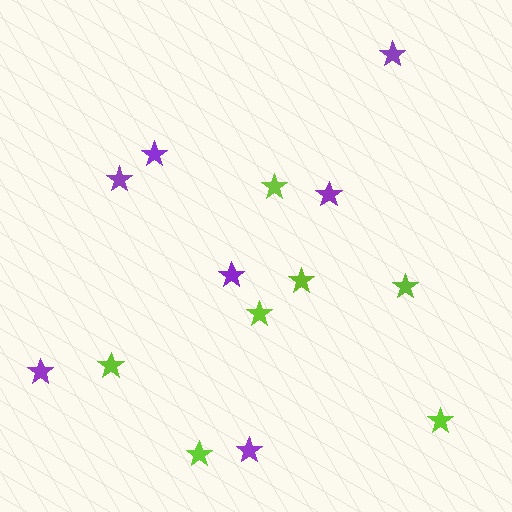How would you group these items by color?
There are 2 groups: one group of lime stars (7) and one group of purple stars (7).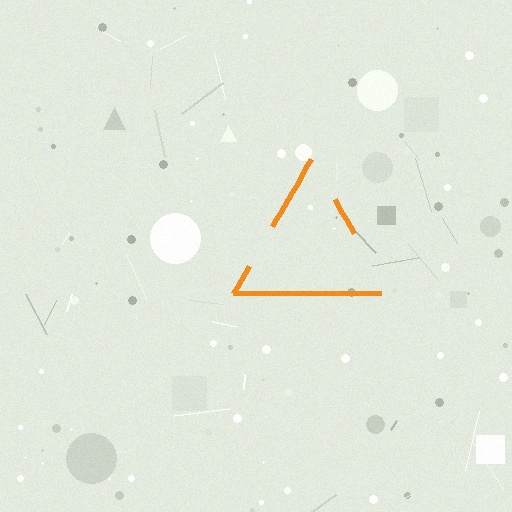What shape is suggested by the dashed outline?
The dashed outline suggests a triangle.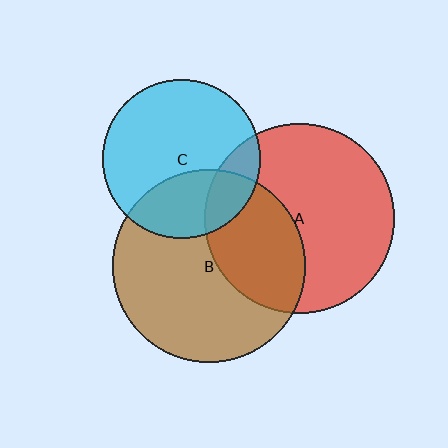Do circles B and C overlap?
Yes.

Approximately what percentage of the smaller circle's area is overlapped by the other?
Approximately 30%.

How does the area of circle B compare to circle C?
Approximately 1.5 times.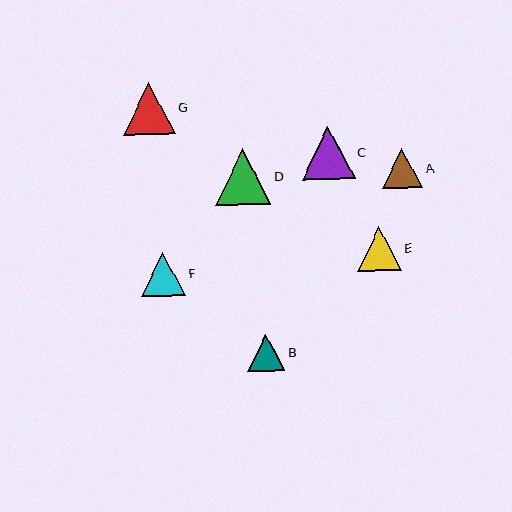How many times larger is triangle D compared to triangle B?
Triangle D is approximately 1.5 times the size of triangle B.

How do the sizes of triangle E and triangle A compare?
Triangle E and triangle A are approximately the same size.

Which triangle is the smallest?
Triangle B is the smallest with a size of approximately 37 pixels.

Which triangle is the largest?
Triangle D is the largest with a size of approximately 55 pixels.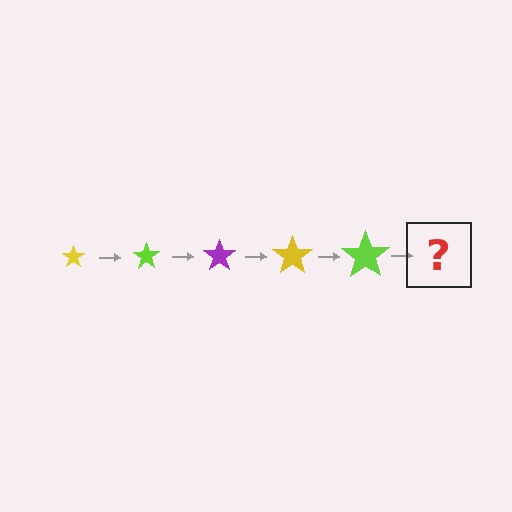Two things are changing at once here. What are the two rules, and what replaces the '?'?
The two rules are that the star grows larger each step and the color cycles through yellow, lime, and purple. The '?' should be a purple star, larger than the previous one.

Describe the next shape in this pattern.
It should be a purple star, larger than the previous one.